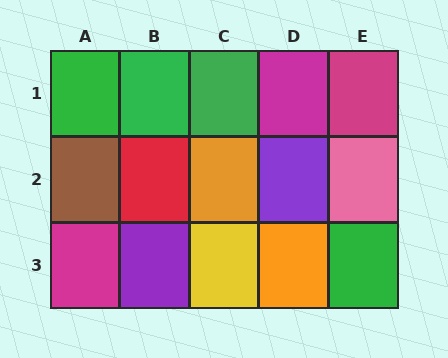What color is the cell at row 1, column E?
Magenta.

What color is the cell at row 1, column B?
Green.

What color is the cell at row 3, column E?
Green.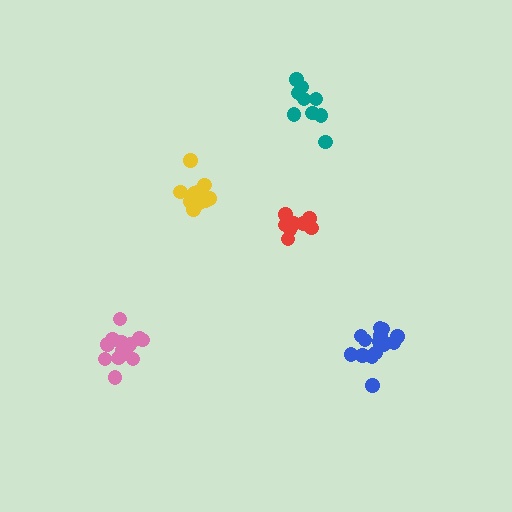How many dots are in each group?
Group 1: 14 dots, Group 2: 13 dots, Group 3: 9 dots, Group 4: 15 dots, Group 5: 9 dots (60 total).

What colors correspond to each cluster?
The clusters are colored: pink, yellow, teal, blue, red.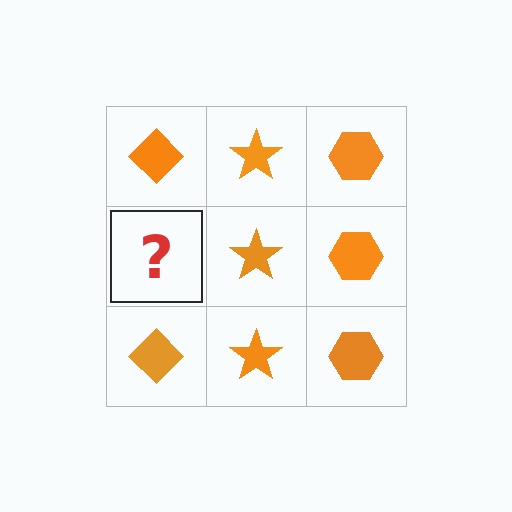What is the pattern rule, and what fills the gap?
The rule is that each column has a consistent shape. The gap should be filled with an orange diamond.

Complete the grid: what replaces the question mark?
The question mark should be replaced with an orange diamond.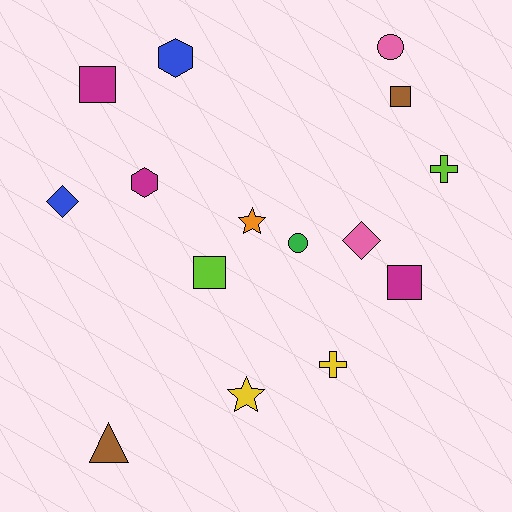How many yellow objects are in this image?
There are 2 yellow objects.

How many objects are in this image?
There are 15 objects.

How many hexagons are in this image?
There are 2 hexagons.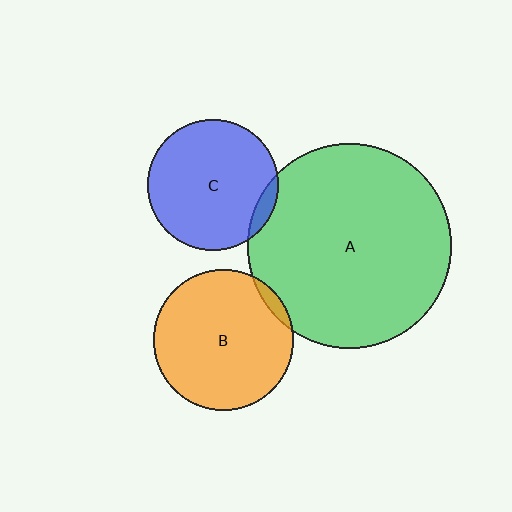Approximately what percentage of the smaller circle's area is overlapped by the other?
Approximately 5%.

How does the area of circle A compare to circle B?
Approximately 2.1 times.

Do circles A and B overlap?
Yes.